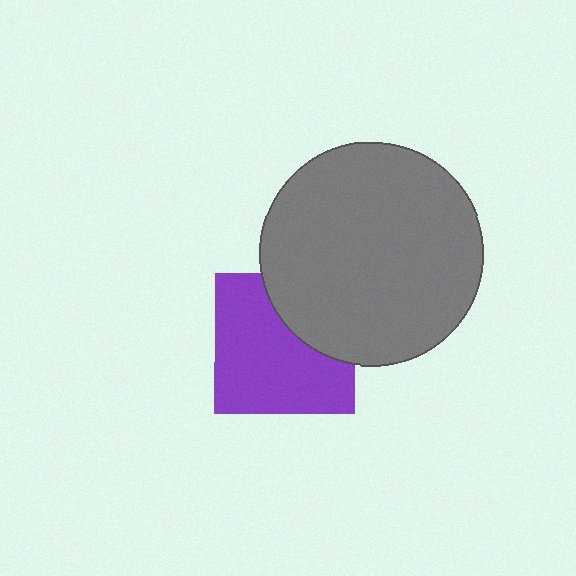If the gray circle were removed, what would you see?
You would see the complete purple square.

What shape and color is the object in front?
The object in front is a gray circle.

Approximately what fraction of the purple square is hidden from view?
Roughly 32% of the purple square is hidden behind the gray circle.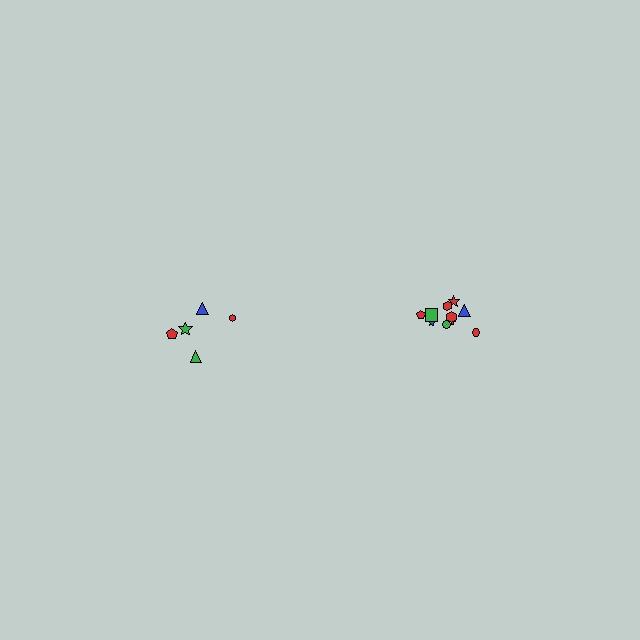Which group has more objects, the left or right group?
The right group.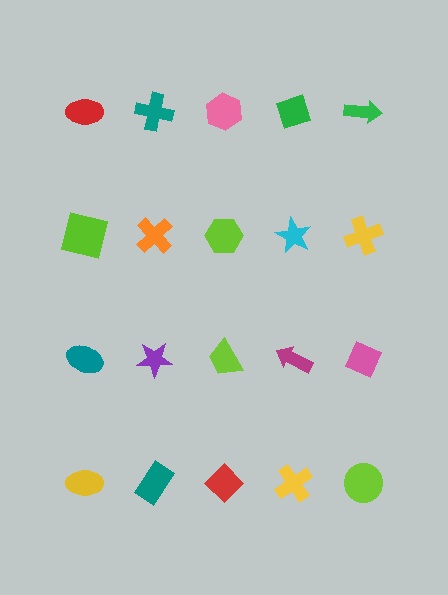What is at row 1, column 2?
A teal cross.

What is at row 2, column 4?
A cyan star.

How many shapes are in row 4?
5 shapes.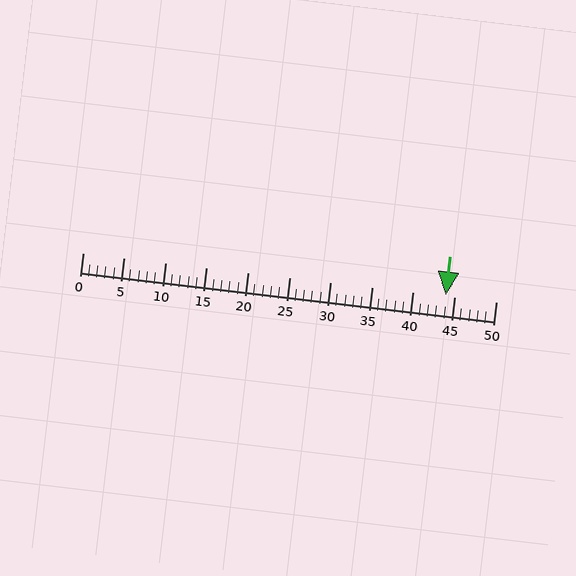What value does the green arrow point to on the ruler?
The green arrow points to approximately 44.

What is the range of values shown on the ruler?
The ruler shows values from 0 to 50.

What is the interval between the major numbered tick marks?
The major tick marks are spaced 5 units apart.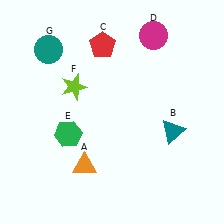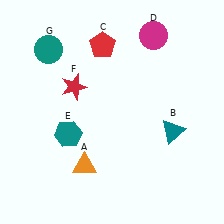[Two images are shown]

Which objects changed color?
E changed from green to teal. F changed from lime to red.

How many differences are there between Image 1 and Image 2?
There are 2 differences between the two images.